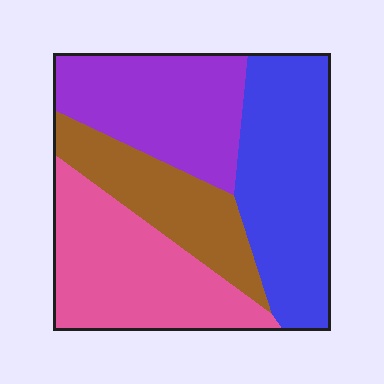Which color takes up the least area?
Brown, at roughly 20%.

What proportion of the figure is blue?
Blue takes up about one third (1/3) of the figure.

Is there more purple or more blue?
Blue.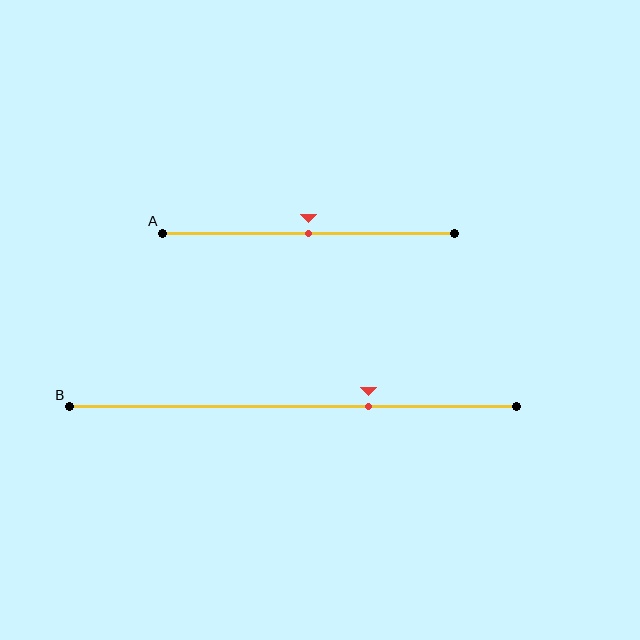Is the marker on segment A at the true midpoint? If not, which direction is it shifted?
Yes, the marker on segment A is at the true midpoint.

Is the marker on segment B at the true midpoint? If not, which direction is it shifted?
No, the marker on segment B is shifted to the right by about 17% of the segment length.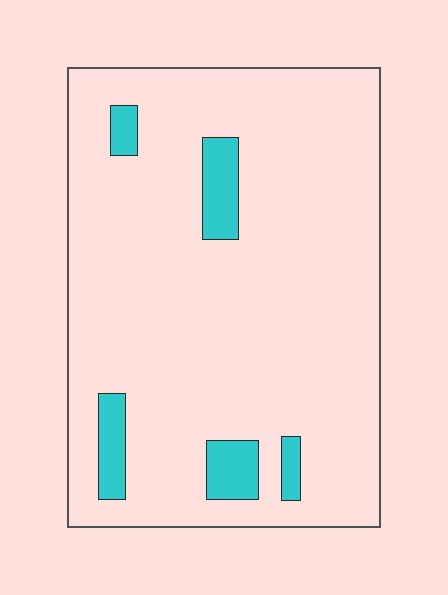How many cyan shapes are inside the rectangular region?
5.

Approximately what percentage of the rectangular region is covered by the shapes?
Approximately 10%.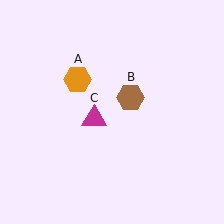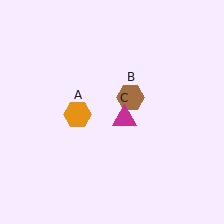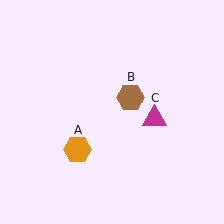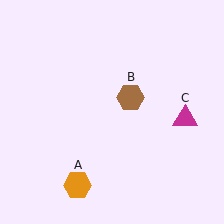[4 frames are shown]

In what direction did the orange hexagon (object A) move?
The orange hexagon (object A) moved down.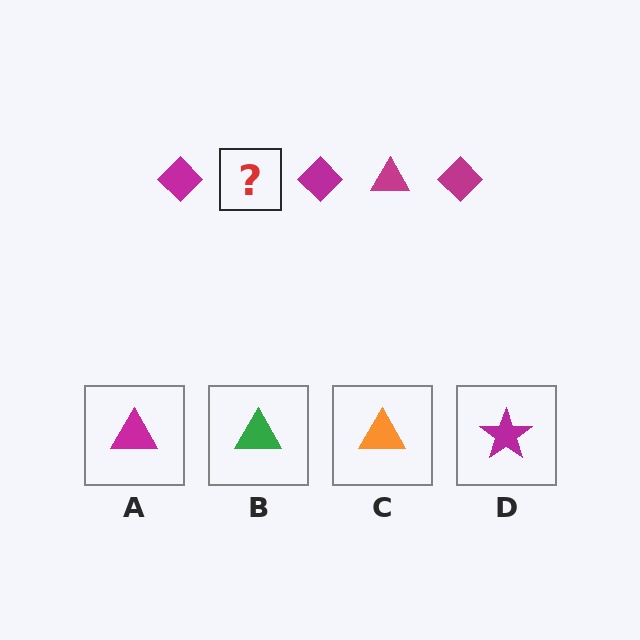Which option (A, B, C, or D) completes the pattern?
A.